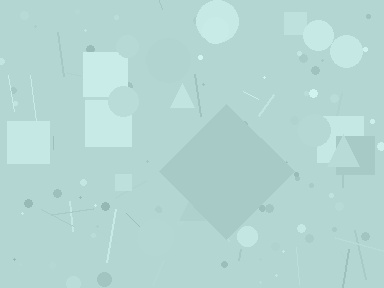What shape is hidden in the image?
A diamond is hidden in the image.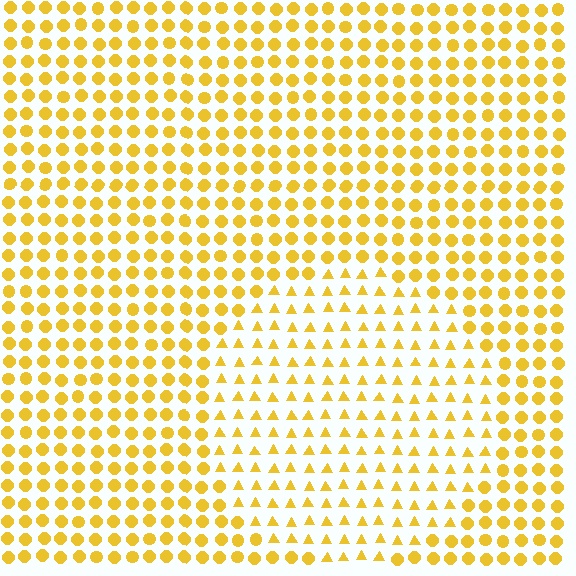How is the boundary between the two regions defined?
The boundary is defined by a change in element shape: triangles inside vs. circles outside. All elements share the same color and spacing.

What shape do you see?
I see a circle.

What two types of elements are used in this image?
The image uses triangles inside the circle region and circles outside it.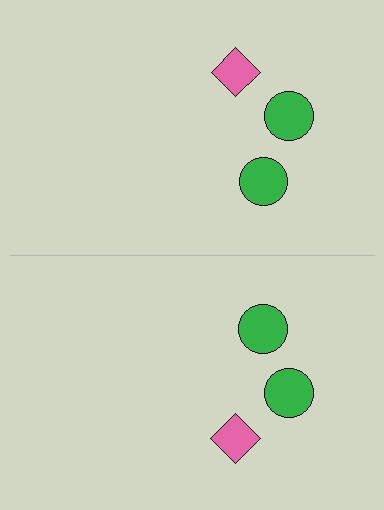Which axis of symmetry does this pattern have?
The pattern has a horizontal axis of symmetry running through the center of the image.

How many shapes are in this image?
There are 6 shapes in this image.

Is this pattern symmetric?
Yes, this pattern has bilateral (reflection) symmetry.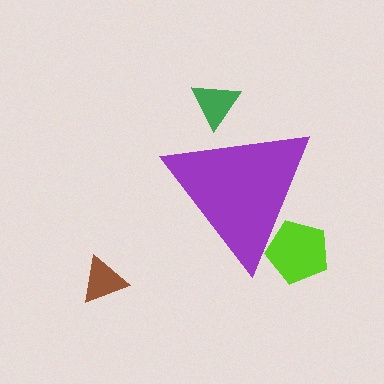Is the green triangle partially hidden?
Yes, the green triangle is partially hidden behind the purple triangle.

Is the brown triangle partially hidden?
No, the brown triangle is fully visible.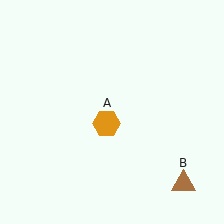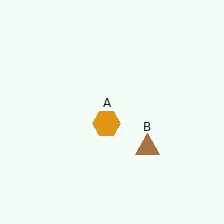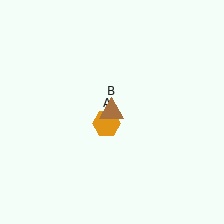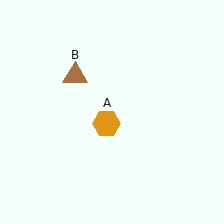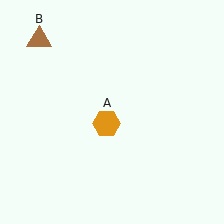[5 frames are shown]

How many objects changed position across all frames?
1 object changed position: brown triangle (object B).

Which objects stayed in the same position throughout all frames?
Orange hexagon (object A) remained stationary.